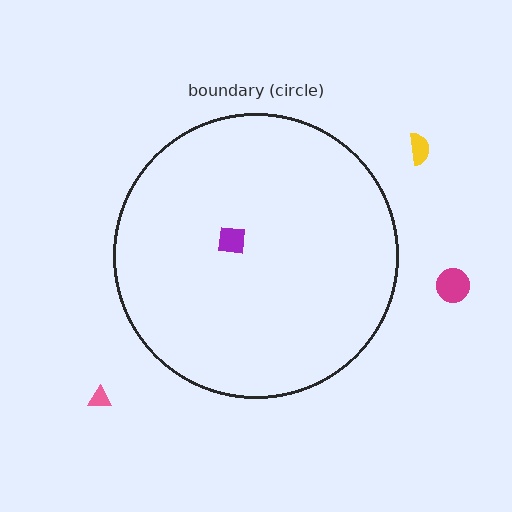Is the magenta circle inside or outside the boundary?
Outside.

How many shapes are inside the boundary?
1 inside, 3 outside.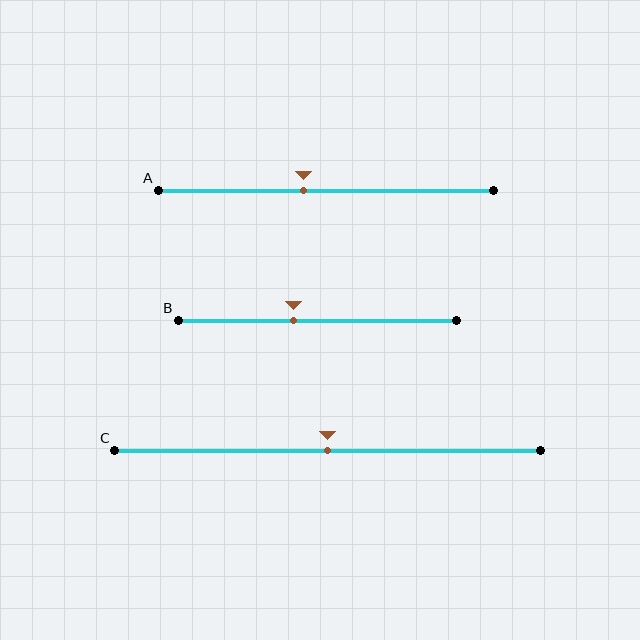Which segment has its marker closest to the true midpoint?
Segment C has its marker closest to the true midpoint.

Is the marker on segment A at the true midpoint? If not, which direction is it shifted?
No, the marker on segment A is shifted to the left by about 7% of the segment length.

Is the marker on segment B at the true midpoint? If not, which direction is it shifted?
No, the marker on segment B is shifted to the left by about 8% of the segment length.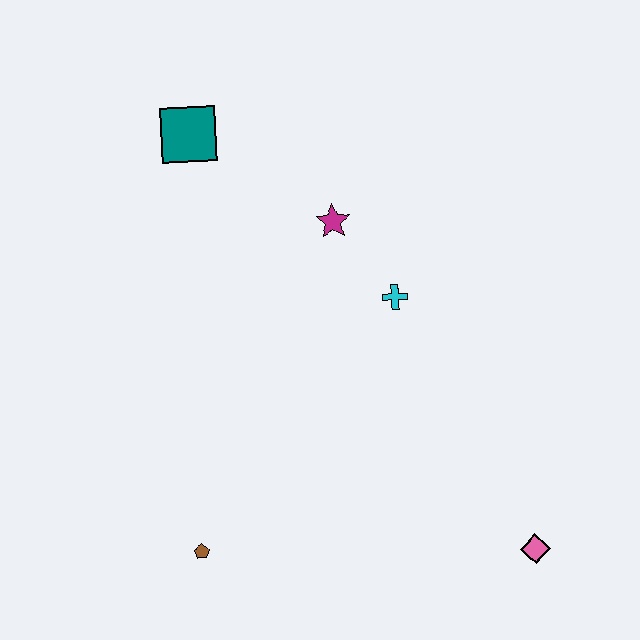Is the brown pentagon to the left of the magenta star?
Yes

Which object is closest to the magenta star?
The cyan cross is closest to the magenta star.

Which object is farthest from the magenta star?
The pink diamond is farthest from the magenta star.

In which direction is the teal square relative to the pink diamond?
The teal square is above the pink diamond.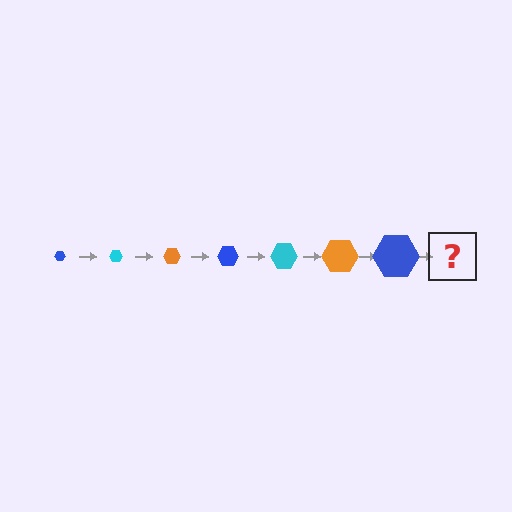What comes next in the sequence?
The next element should be a cyan hexagon, larger than the previous one.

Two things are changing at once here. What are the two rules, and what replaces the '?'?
The two rules are that the hexagon grows larger each step and the color cycles through blue, cyan, and orange. The '?' should be a cyan hexagon, larger than the previous one.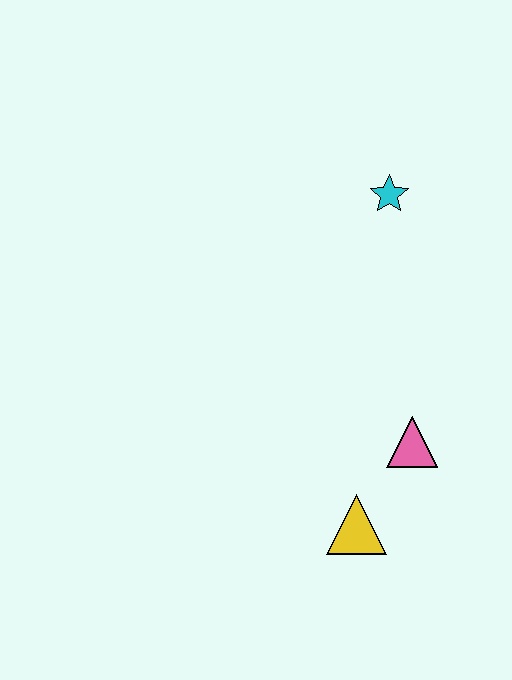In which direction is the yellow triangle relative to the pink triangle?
The yellow triangle is below the pink triangle.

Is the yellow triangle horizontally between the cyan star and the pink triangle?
No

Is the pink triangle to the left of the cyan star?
No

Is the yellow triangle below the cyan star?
Yes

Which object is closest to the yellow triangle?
The pink triangle is closest to the yellow triangle.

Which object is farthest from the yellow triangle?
The cyan star is farthest from the yellow triangle.